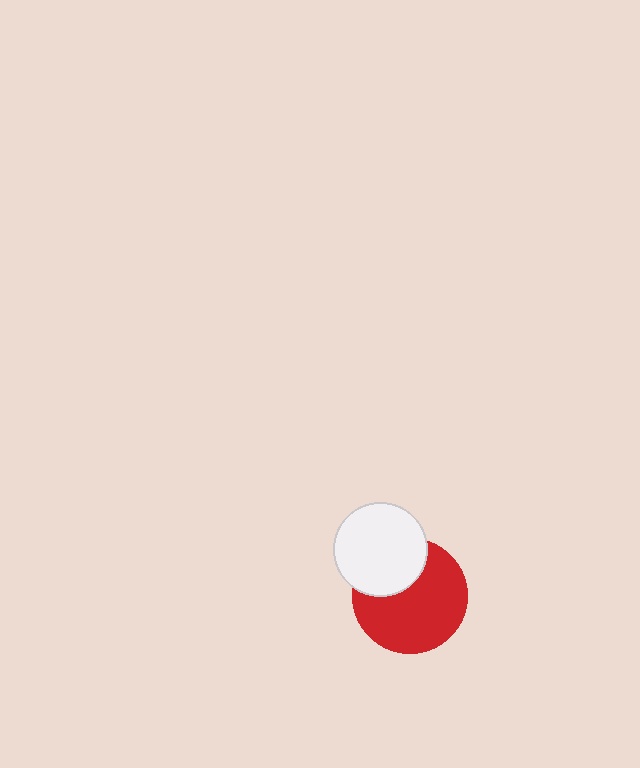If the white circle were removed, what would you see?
You would see the complete red circle.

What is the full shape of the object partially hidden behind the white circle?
The partially hidden object is a red circle.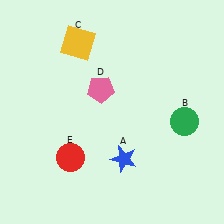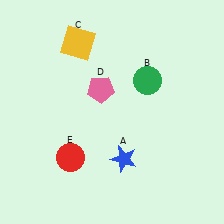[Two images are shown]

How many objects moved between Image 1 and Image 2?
1 object moved between the two images.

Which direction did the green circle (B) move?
The green circle (B) moved up.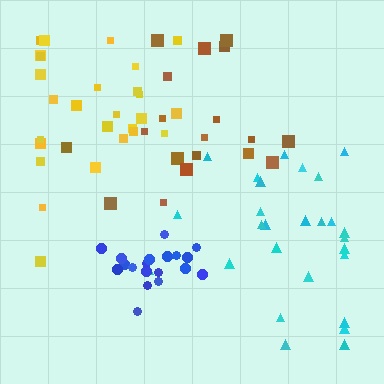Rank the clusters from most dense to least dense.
blue, cyan, yellow, brown.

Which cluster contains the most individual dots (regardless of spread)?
Cyan (27).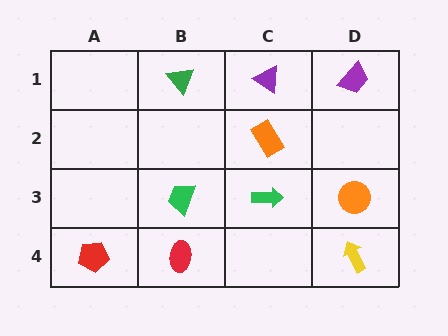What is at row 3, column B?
A green trapezoid.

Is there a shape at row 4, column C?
No, that cell is empty.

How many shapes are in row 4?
3 shapes.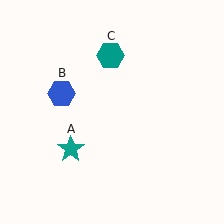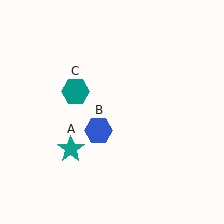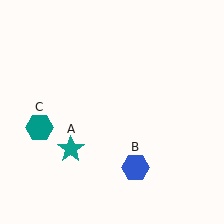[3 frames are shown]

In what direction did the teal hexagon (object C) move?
The teal hexagon (object C) moved down and to the left.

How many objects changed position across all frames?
2 objects changed position: blue hexagon (object B), teal hexagon (object C).